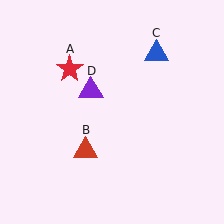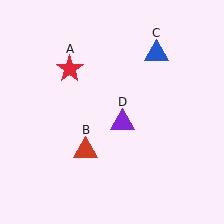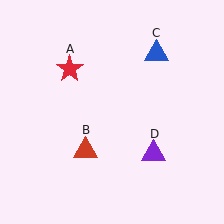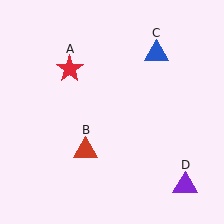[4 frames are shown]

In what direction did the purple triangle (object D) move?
The purple triangle (object D) moved down and to the right.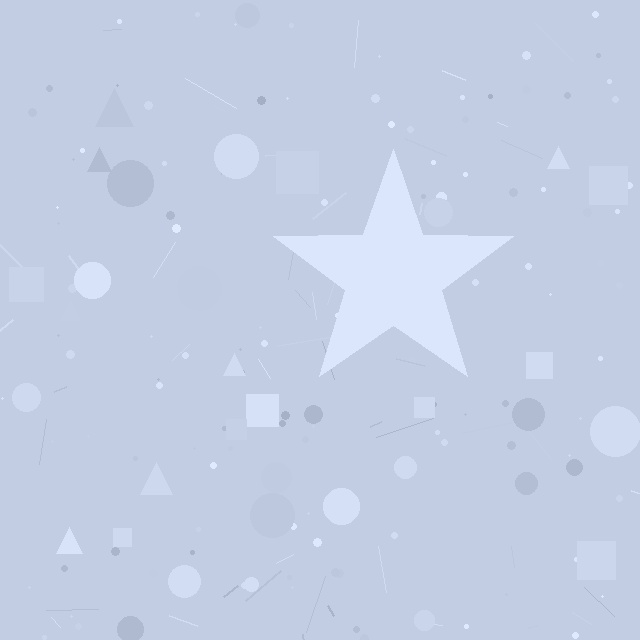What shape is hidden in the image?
A star is hidden in the image.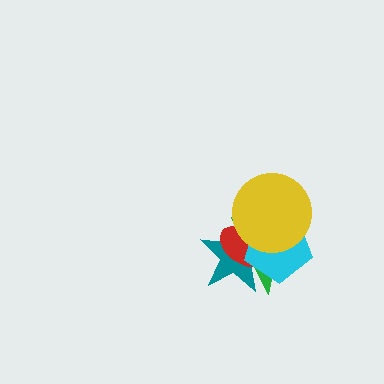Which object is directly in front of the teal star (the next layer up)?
The red ellipse is directly in front of the teal star.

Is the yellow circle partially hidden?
No, no other shape covers it.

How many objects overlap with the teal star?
4 objects overlap with the teal star.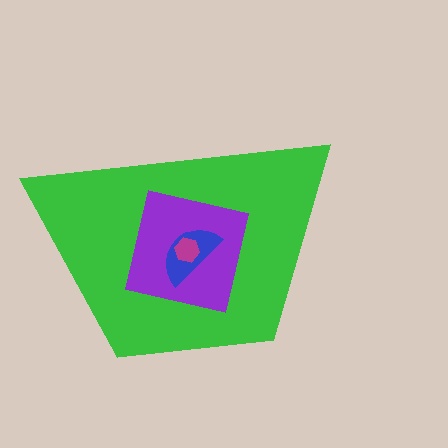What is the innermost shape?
The magenta hexagon.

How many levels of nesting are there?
4.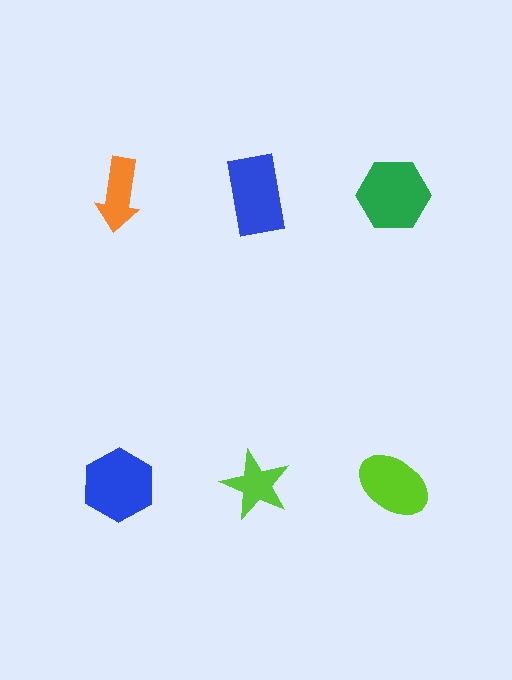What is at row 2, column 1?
A blue hexagon.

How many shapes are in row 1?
3 shapes.